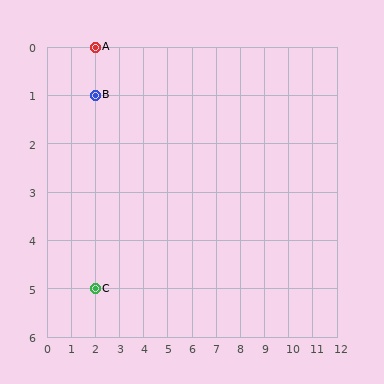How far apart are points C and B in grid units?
Points C and B are 4 rows apart.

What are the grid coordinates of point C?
Point C is at grid coordinates (2, 5).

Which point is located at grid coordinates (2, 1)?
Point B is at (2, 1).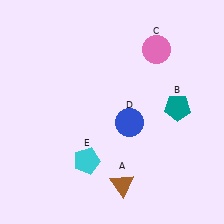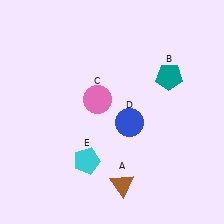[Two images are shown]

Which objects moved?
The objects that moved are: the teal pentagon (B), the pink circle (C).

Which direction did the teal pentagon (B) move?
The teal pentagon (B) moved up.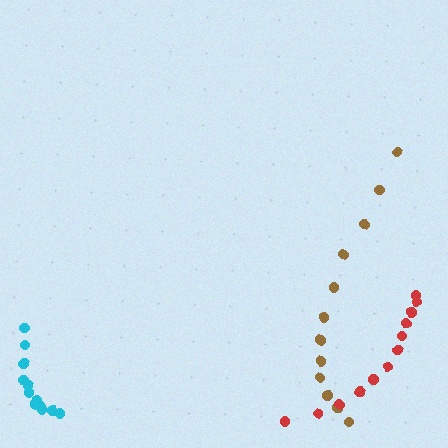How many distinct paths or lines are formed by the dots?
There are 3 distinct paths.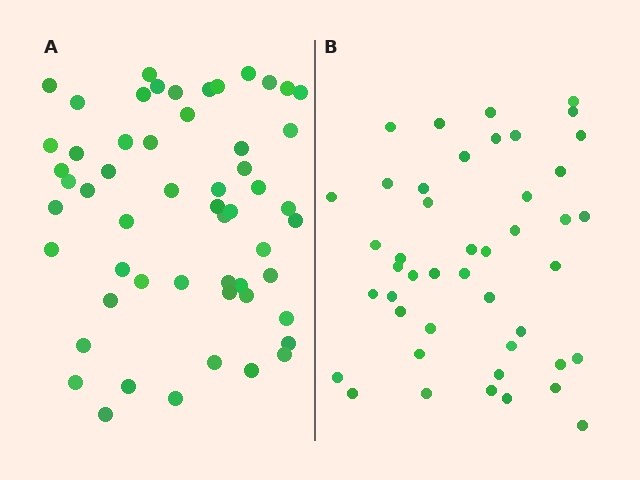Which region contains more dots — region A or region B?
Region A (the left region) has more dots.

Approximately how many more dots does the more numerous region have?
Region A has roughly 10 or so more dots than region B.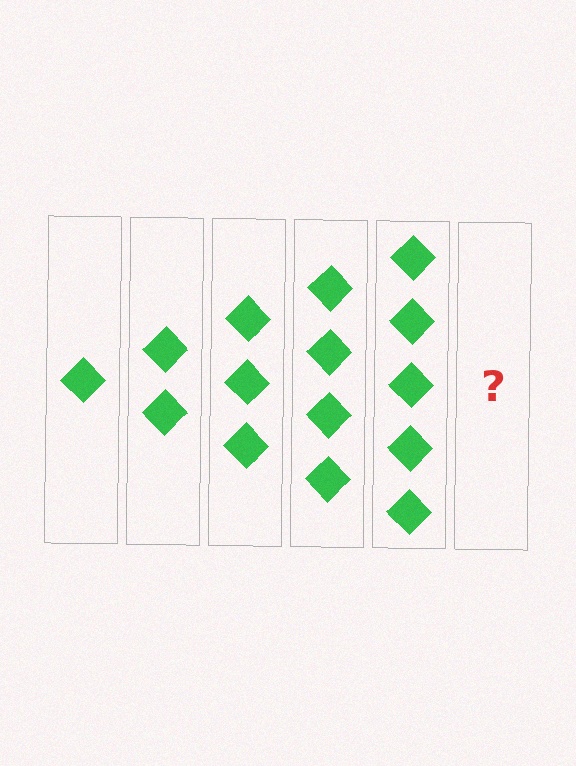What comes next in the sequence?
The next element should be 6 diamonds.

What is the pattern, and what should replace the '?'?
The pattern is that each step adds one more diamond. The '?' should be 6 diamonds.